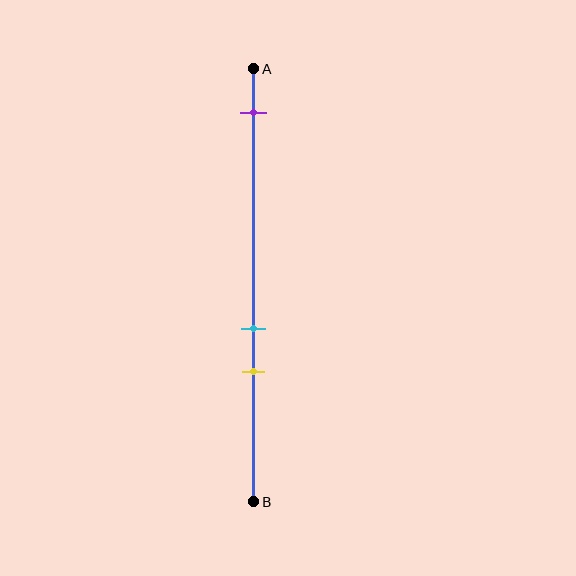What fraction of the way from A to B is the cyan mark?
The cyan mark is approximately 60% (0.6) of the way from A to B.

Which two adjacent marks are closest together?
The cyan and yellow marks are the closest adjacent pair.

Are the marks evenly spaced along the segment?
No, the marks are not evenly spaced.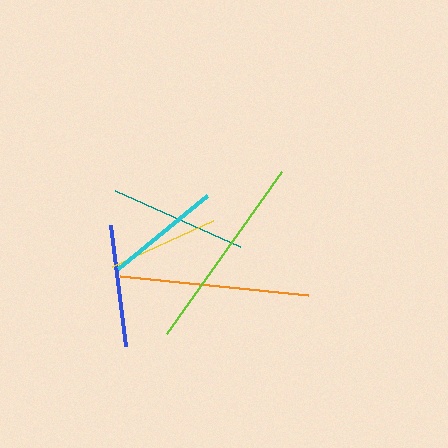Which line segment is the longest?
The lime line is the longest at approximately 198 pixels.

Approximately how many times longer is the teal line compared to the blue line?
The teal line is approximately 1.1 times the length of the blue line.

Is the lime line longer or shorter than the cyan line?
The lime line is longer than the cyan line.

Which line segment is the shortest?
The yellow line is the shortest at approximately 111 pixels.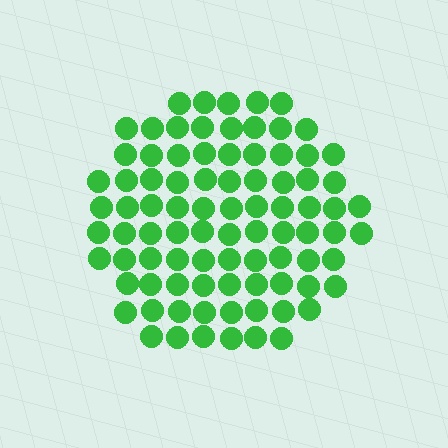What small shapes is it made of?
It is made of small circles.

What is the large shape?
The large shape is a circle.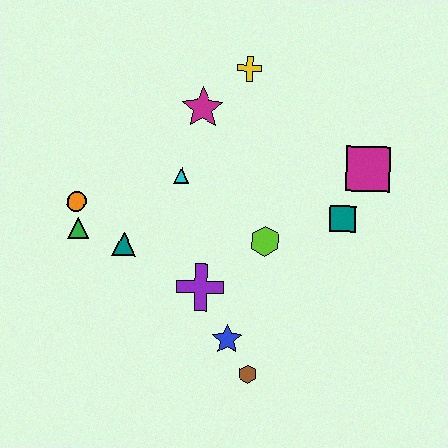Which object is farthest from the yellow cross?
The brown hexagon is farthest from the yellow cross.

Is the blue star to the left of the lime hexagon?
Yes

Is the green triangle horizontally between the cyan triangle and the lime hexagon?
No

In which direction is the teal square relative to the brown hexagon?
The teal square is above the brown hexagon.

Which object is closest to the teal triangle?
The green triangle is closest to the teal triangle.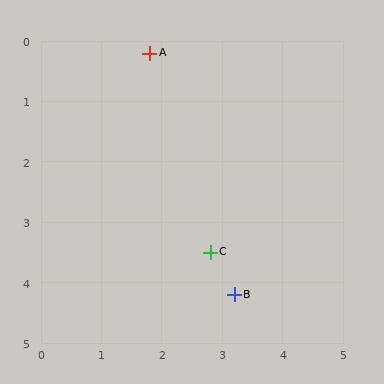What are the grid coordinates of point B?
Point B is at approximately (3.2, 4.2).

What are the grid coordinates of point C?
Point C is at approximately (2.8, 3.5).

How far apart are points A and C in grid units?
Points A and C are about 3.4 grid units apart.